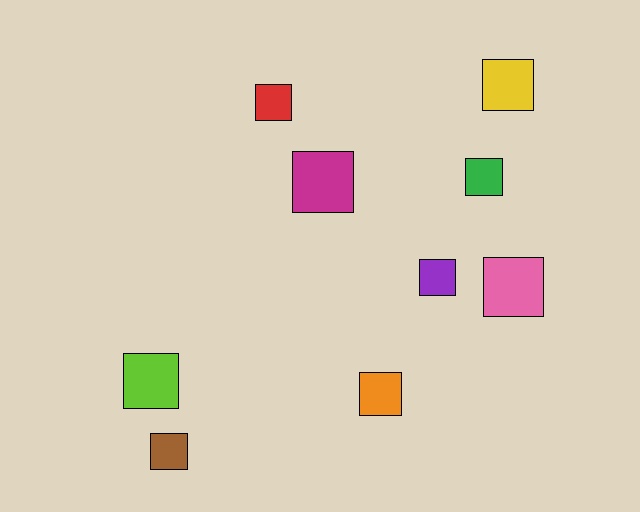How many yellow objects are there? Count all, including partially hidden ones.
There is 1 yellow object.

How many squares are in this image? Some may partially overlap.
There are 9 squares.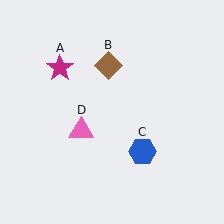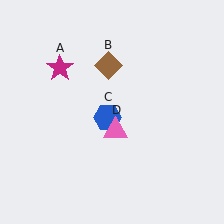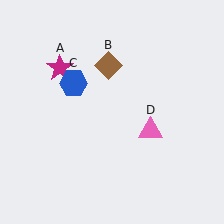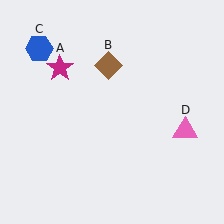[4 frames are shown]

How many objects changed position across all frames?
2 objects changed position: blue hexagon (object C), pink triangle (object D).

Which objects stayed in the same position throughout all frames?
Magenta star (object A) and brown diamond (object B) remained stationary.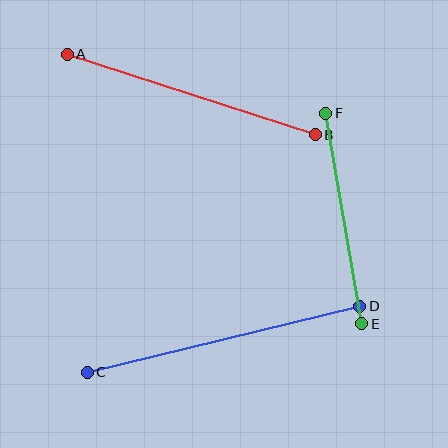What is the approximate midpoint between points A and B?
The midpoint is at approximately (191, 95) pixels.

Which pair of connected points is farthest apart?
Points C and D are farthest apart.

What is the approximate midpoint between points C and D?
The midpoint is at approximately (223, 339) pixels.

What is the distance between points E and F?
The distance is approximately 213 pixels.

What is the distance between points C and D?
The distance is approximately 281 pixels.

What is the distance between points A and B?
The distance is approximately 261 pixels.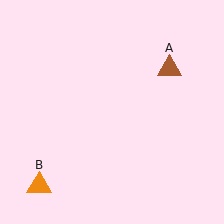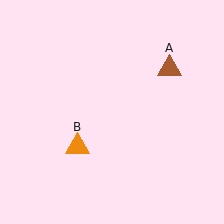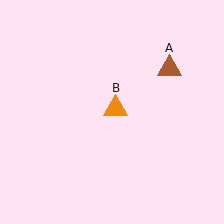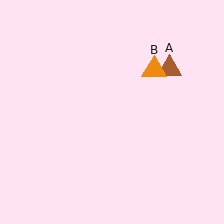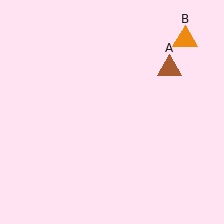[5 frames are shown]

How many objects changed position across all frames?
1 object changed position: orange triangle (object B).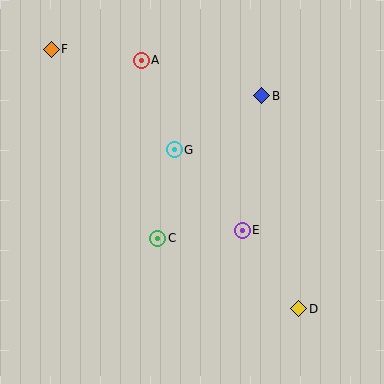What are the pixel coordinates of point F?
Point F is at (51, 49).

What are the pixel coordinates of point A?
Point A is at (141, 60).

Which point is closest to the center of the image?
Point G at (174, 150) is closest to the center.